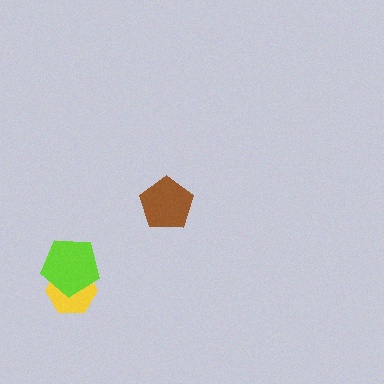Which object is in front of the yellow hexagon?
The lime pentagon is in front of the yellow hexagon.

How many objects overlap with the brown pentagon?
0 objects overlap with the brown pentagon.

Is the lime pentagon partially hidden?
No, no other shape covers it.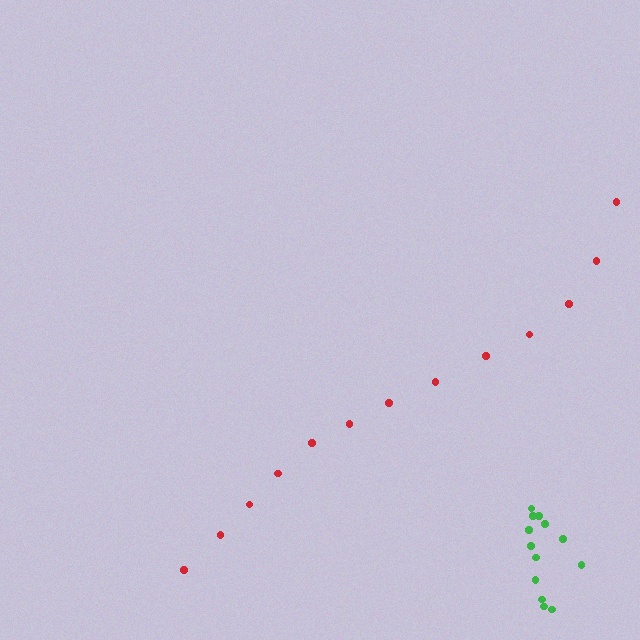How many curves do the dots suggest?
There are 2 distinct paths.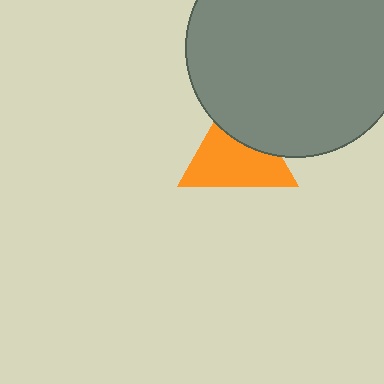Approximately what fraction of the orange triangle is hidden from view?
Roughly 33% of the orange triangle is hidden behind the gray circle.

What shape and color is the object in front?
The object in front is a gray circle.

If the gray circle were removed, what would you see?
You would see the complete orange triangle.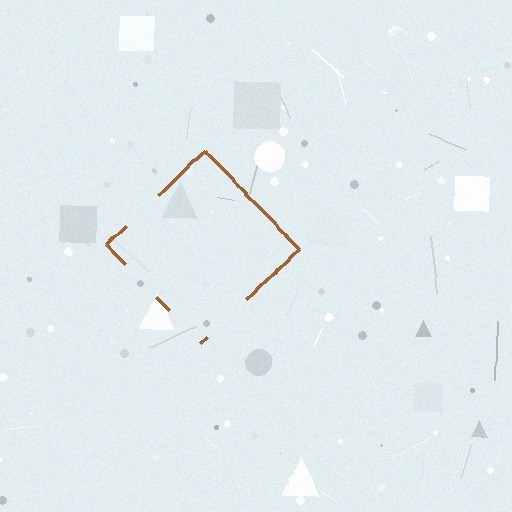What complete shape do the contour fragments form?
The contour fragments form a diamond.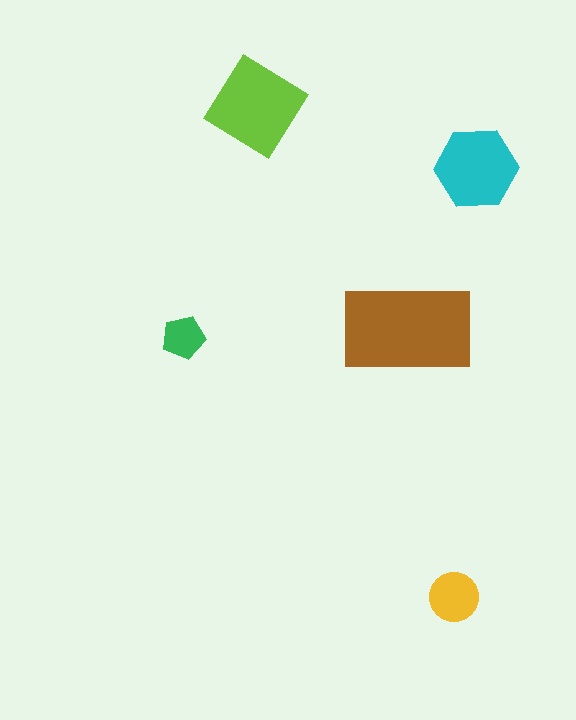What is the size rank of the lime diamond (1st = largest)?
2nd.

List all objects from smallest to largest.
The green pentagon, the yellow circle, the cyan hexagon, the lime diamond, the brown rectangle.